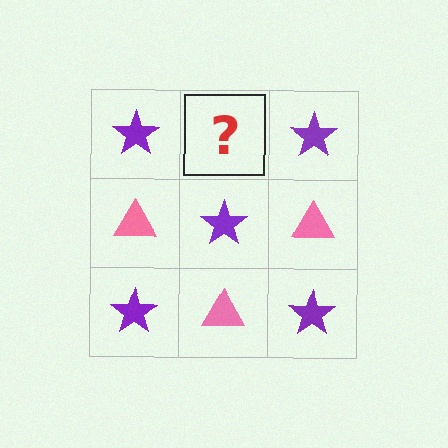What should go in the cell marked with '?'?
The missing cell should contain a pink triangle.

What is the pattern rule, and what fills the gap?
The rule is that it alternates purple star and pink triangle in a checkerboard pattern. The gap should be filled with a pink triangle.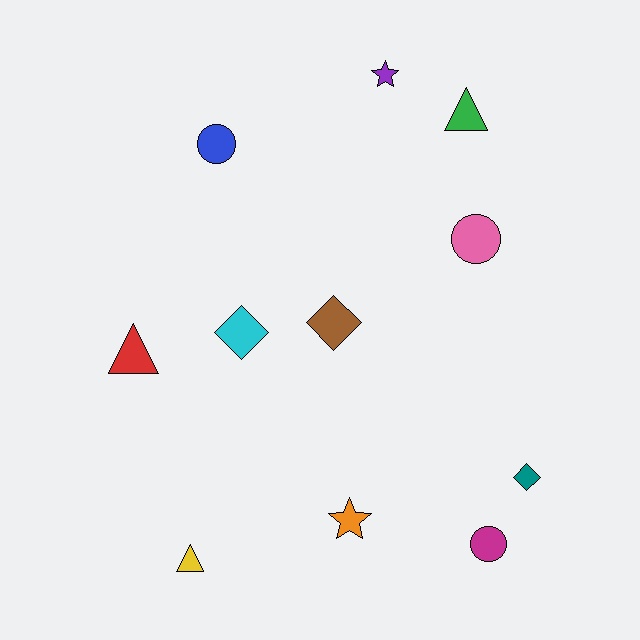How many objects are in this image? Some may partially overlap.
There are 11 objects.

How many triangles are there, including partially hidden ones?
There are 3 triangles.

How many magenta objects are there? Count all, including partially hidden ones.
There is 1 magenta object.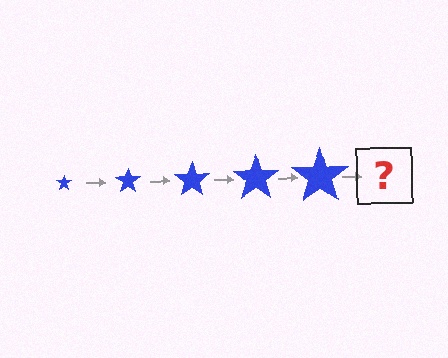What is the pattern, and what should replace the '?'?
The pattern is that the star gets progressively larger each step. The '?' should be a blue star, larger than the previous one.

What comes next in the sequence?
The next element should be a blue star, larger than the previous one.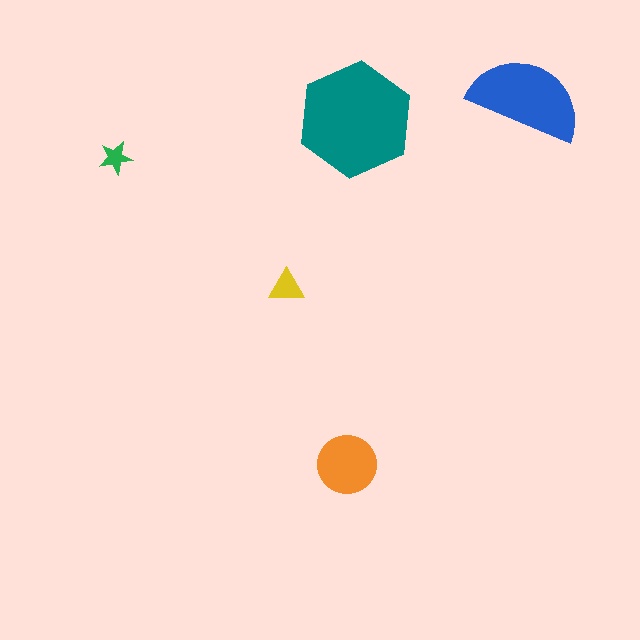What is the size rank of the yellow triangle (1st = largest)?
4th.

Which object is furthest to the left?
The green star is leftmost.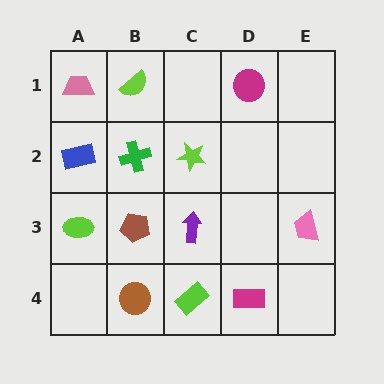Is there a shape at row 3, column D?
No, that cell is empty.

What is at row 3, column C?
A purple arrow.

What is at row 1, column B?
A lime semicircle.